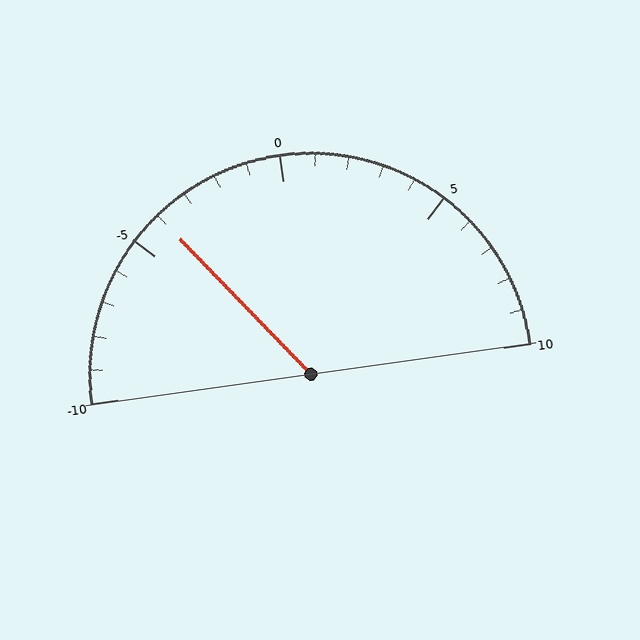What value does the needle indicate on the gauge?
The needle indicates approximately -4.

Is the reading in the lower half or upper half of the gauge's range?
The reading is in the lower half of the range (-10 to 10).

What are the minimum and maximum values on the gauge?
The gauge ranges from -10 to 10.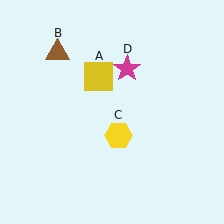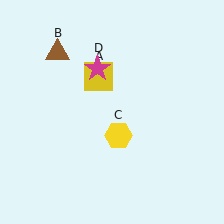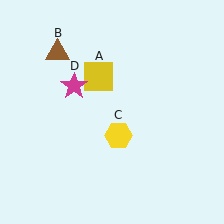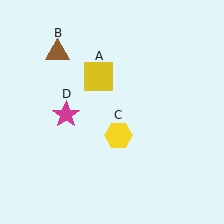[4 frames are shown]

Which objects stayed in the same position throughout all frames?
Yellow square (object A) and brown triangle (object B) and yellow hexagon (object C) remained stationary.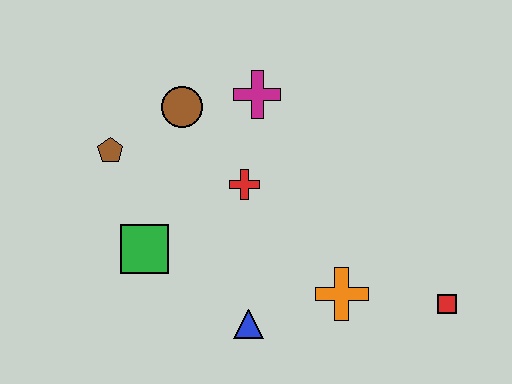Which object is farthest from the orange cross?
The brown pentagon is farthest from the orange cross.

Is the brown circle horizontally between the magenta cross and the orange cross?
No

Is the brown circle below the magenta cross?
Yes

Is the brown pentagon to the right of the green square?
No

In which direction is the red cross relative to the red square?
The red cross is to the left of the red square.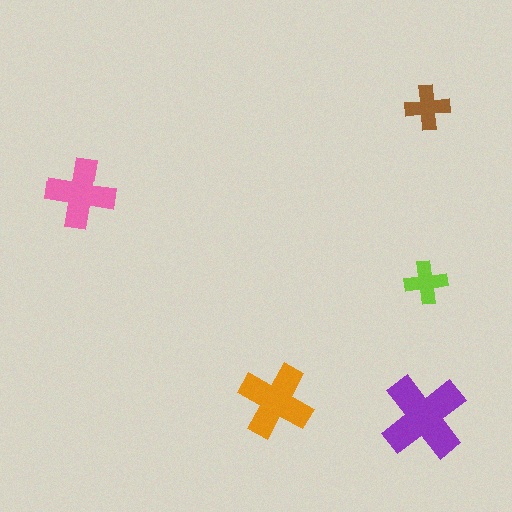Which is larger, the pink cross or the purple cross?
The purple one.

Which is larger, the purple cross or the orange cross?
The purple one.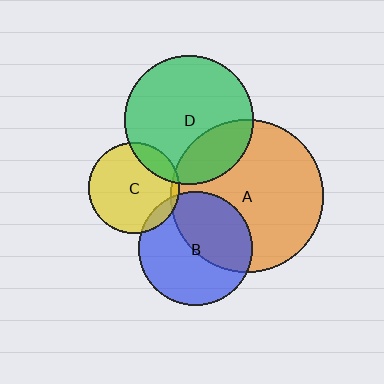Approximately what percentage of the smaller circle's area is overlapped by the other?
Approximately 45%.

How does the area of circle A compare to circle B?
Approximately 1.8 times.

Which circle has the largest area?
Circle A (orange).